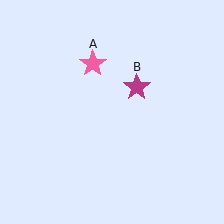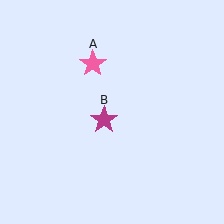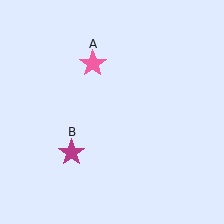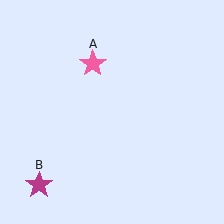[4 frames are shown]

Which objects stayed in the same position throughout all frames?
Pink star (object A) remained stationary.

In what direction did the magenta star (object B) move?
The magenta star (object B) moved down and to the left.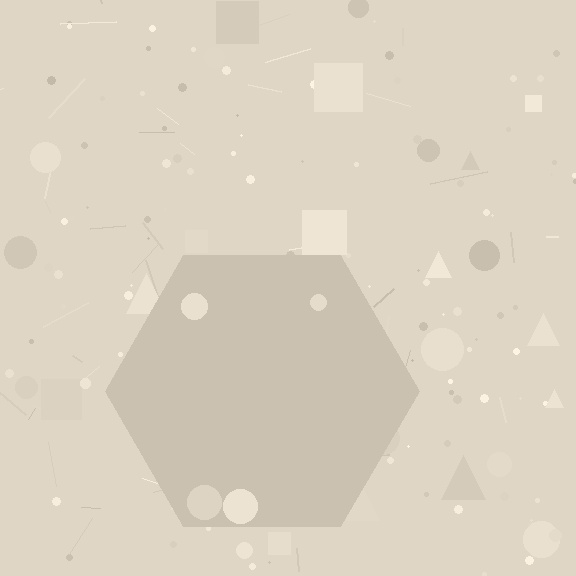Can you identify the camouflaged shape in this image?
The camouflaged shape is a hexagon.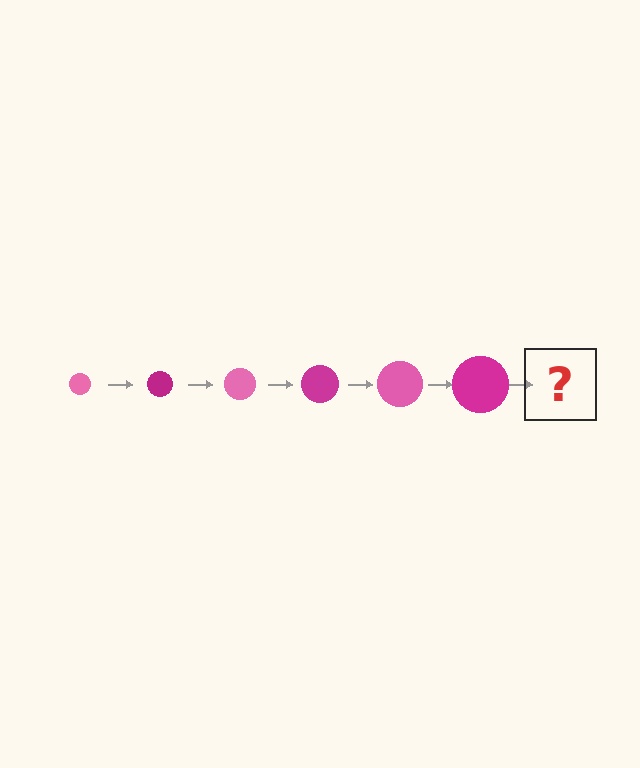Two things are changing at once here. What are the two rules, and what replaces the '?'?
The two rules are that the circle grows larger each step and the color cycles through pink and magenta. The '?' should be a pink circle, larger than the previous one.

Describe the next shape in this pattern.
It should be a pink circle, larger than the previous one.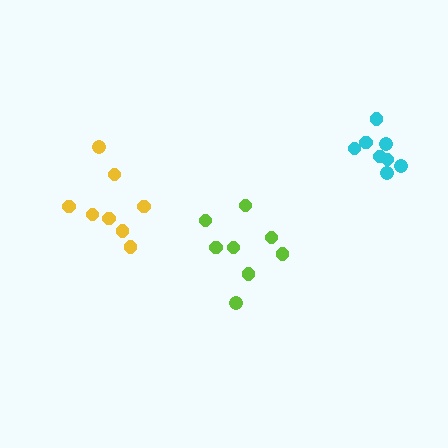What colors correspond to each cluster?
The clusters are colored: cyan, lime, yellow.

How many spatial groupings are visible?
There are 3 spatial groupings.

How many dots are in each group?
Group 1: 8 dots, Group 2: 8 dots, Group 3: 8 dots (24 total).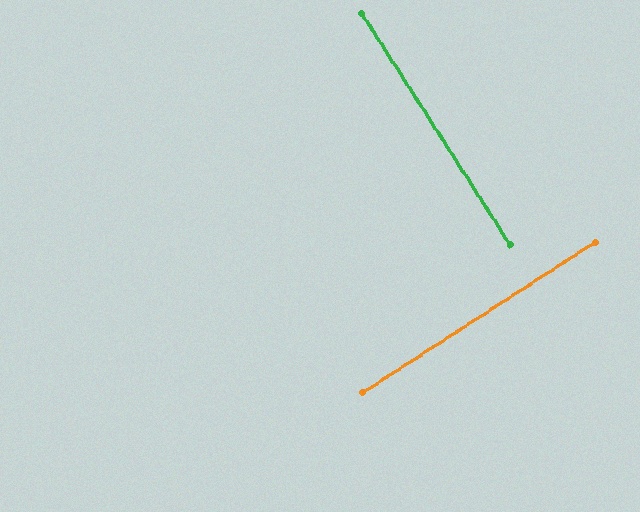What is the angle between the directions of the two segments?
Approximately 90 degrees.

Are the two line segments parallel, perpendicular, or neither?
Perpendicular — they meet at approximately 90°.